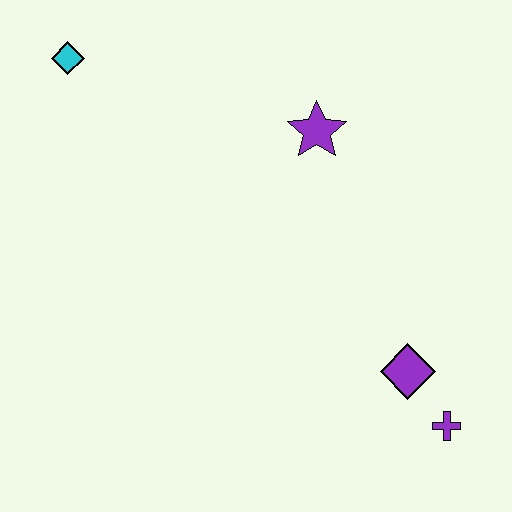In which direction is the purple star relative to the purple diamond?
The purple star is above the purple diamond.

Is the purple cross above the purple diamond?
No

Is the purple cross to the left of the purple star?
No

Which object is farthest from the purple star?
The purple cross is farthest from the purple star.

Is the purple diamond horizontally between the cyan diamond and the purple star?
No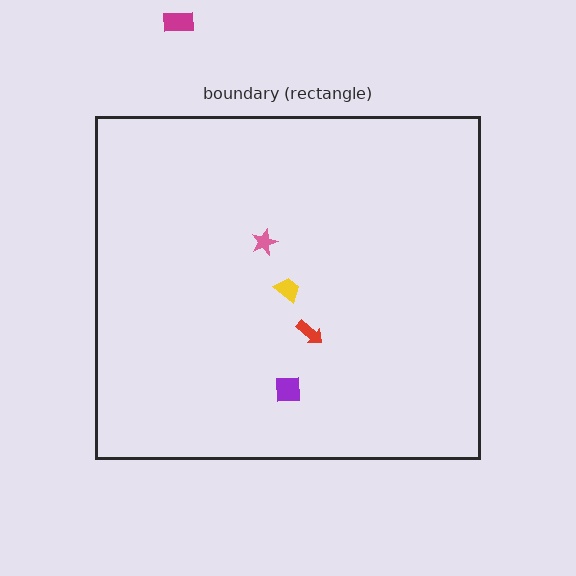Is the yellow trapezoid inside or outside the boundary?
Inside.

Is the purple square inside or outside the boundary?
Inside.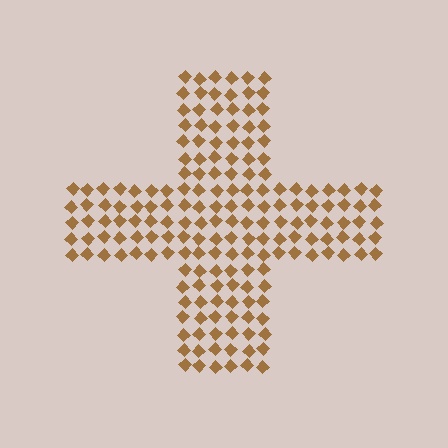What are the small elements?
The small elements are diamonds.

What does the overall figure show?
The overall figure shows a cross.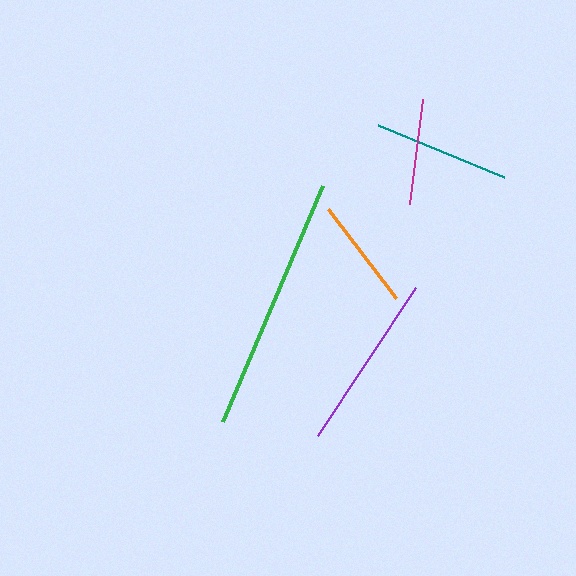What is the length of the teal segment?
The teal segment is approximately 136 pixels long.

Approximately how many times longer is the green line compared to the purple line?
The green line is approximately 1.4 times the length of the purple line.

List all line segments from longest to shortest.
From longest to shortest: green, purple, teal, orange, magenta.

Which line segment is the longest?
The green line is the longest at approximately 256 pixels.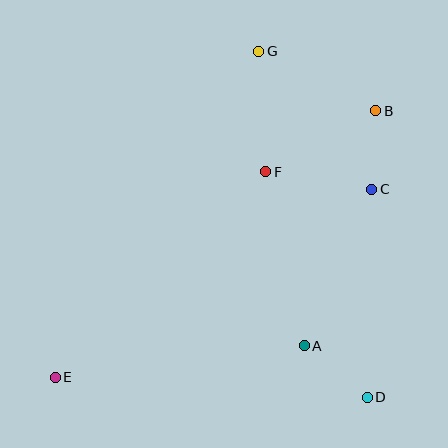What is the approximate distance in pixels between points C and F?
The distance between C and F is approximately 107 pixels.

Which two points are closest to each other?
Points B and C are closest to each other.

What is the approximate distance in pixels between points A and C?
The distance between A and C is approximately 171 pixels.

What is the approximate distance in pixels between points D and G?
The distance between D and G is approximately 363 pixels.